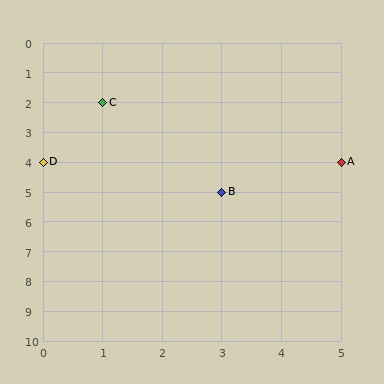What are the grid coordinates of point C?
Point C is at grid coordinates (1, 2).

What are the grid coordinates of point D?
Point D is at grid coordinates (0, 4).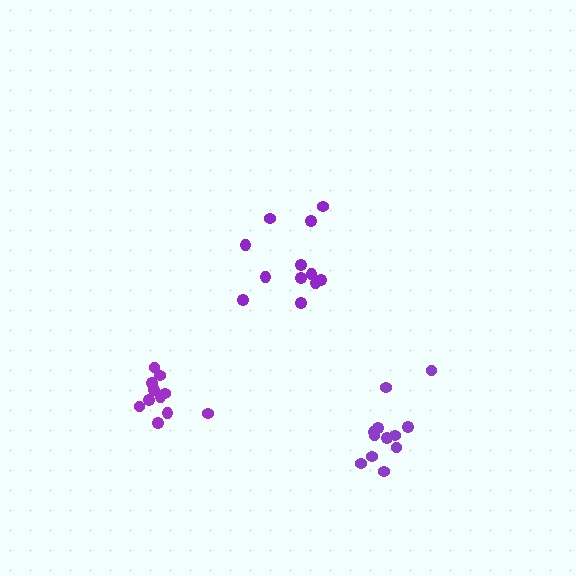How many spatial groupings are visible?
There are 3 spatial groupings.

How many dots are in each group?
Group 1: 11 dots, Group 2: 12 dots, Group 3: 12 dots (35 total).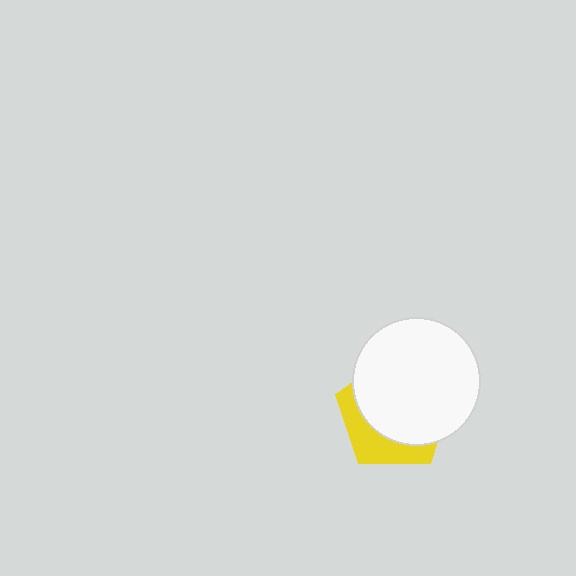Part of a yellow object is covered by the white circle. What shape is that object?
It is a pentagon.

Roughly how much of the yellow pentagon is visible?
A small part of it is visible (roughly 31%).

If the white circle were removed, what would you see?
You would see the complete yellow pentagon.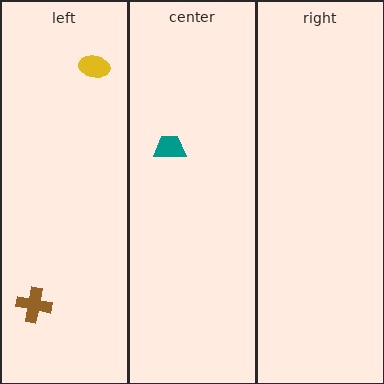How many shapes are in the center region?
1.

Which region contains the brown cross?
The left region.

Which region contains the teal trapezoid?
The center region.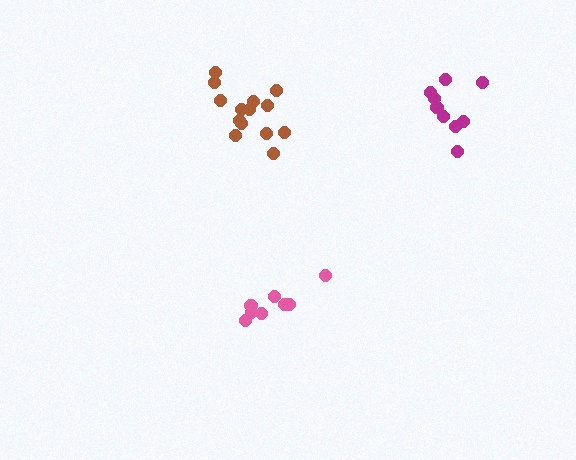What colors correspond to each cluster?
The clusters are colored: magenta, pink, brown.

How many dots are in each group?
Group 1: 9 dots, Group 2: 8 dots, Group 3: 14 dots (31 total).